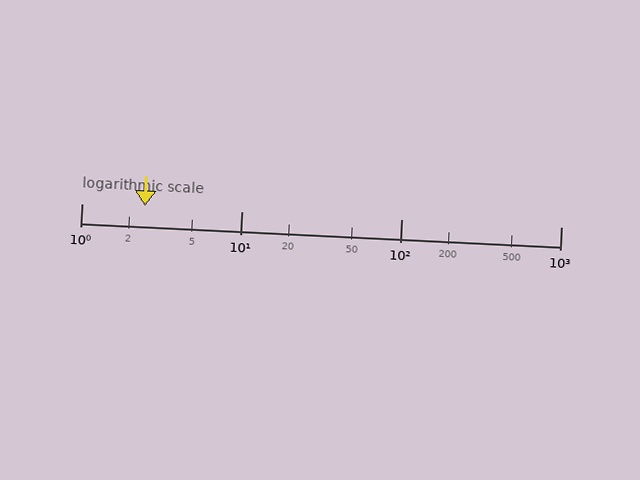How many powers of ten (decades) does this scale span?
The scale spans 3 decades, from 1 to 1000.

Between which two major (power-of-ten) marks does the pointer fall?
The pointer is between 1 and 10.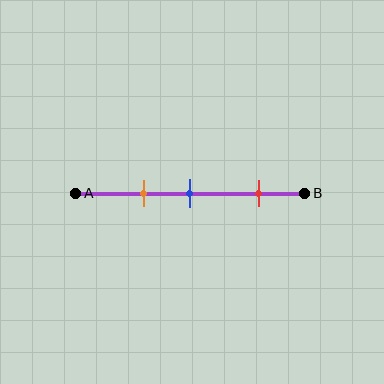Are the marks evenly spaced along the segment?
No, the marks are not evenly spaced.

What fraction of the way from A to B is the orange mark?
The orange mark is approximately 30% (0.3) of the way from A to B.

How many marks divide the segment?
There are 3 marks dividing the segment.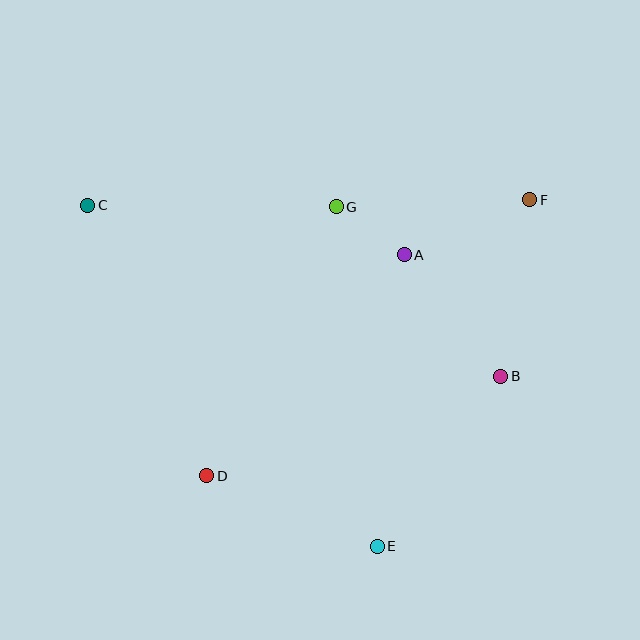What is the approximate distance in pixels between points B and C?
The distance between B and C is approximately 447 pixels.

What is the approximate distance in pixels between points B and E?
The distance between B and E is approximately 210 pixels.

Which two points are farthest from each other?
Points C and E are farthest from each other.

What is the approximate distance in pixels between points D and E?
The distance between D and E is approximately 184 pixels.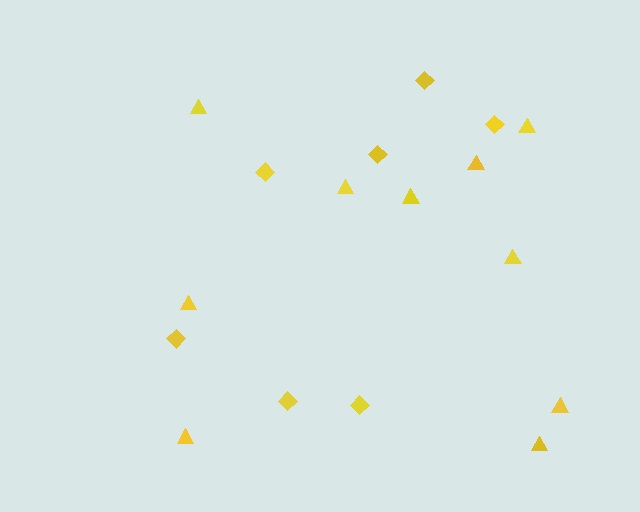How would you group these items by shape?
There are 2 groups: one group of triangles (10) and one group of diamonds (7).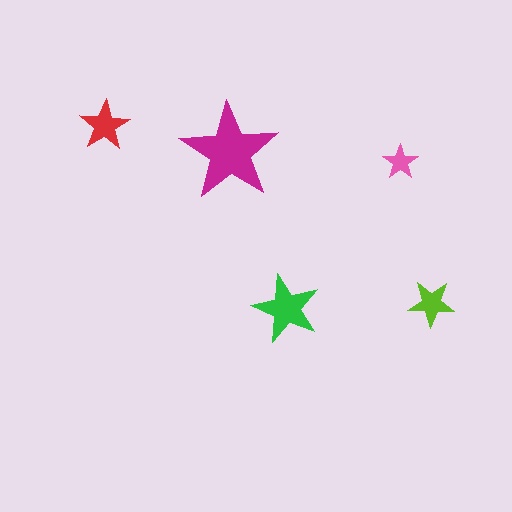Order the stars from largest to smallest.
the magenta one, the green one, the red one, the lime one, the pink one.